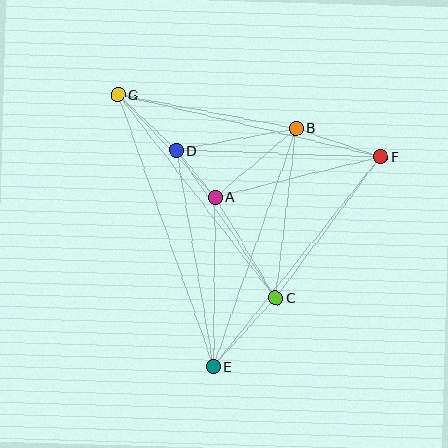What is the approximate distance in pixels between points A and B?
The distance between A and B is approximately 106 pixels.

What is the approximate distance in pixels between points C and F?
The distance between C and F is approximately 176 pixels.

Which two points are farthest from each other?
Points E and G are farthest from each other.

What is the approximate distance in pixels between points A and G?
The distance between A and G is approximately 141 pixels.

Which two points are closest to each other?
Points A and D are closest to each other.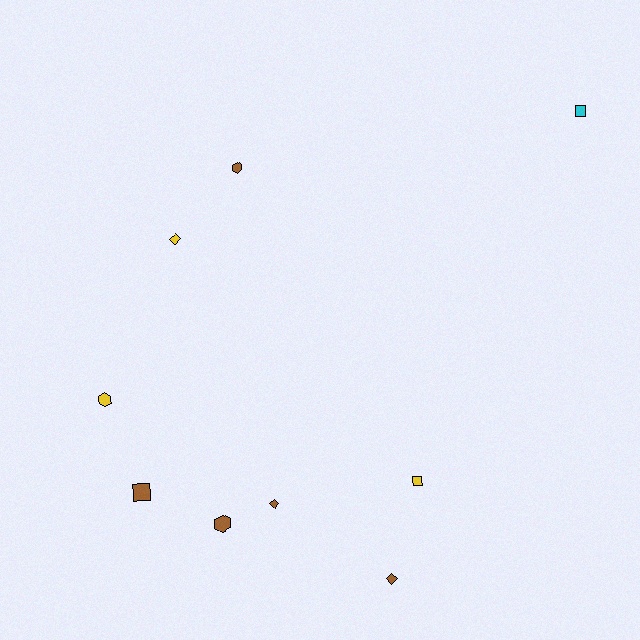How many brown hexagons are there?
There are 2 brown hexagons.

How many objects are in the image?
There are 9 objects.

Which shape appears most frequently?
Hexagon, with 3 objects.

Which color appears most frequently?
Brown, with 5 objects.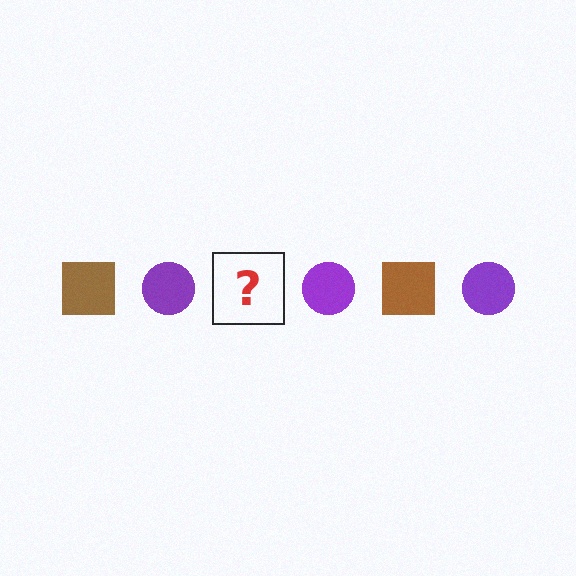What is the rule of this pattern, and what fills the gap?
The rule is that the pattern alternates between brown square and purple circle. The gap should be filled with a brown square.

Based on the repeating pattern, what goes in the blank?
The blank should be a brown square.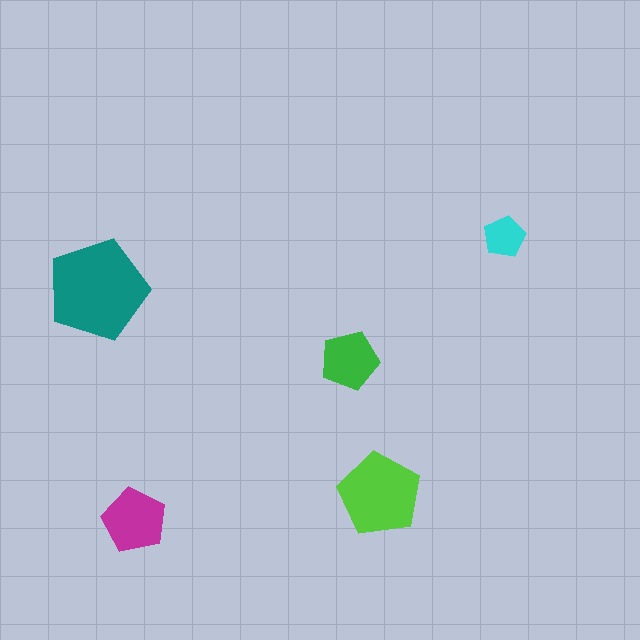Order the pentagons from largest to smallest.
the teal one, the lime one, the magenta one, the green one, the cyan one.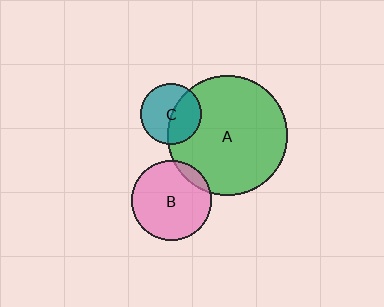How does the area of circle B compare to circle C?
Approximately 1.7 times.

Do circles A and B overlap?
Yes.